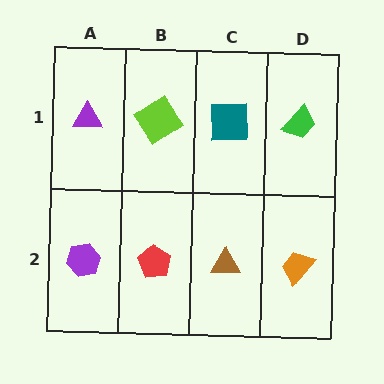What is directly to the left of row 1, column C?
A lime diamond.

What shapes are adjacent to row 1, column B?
A red pentagon (row 2, column B), a purple triangle (row 1, column A), a teal square (row 1, column C).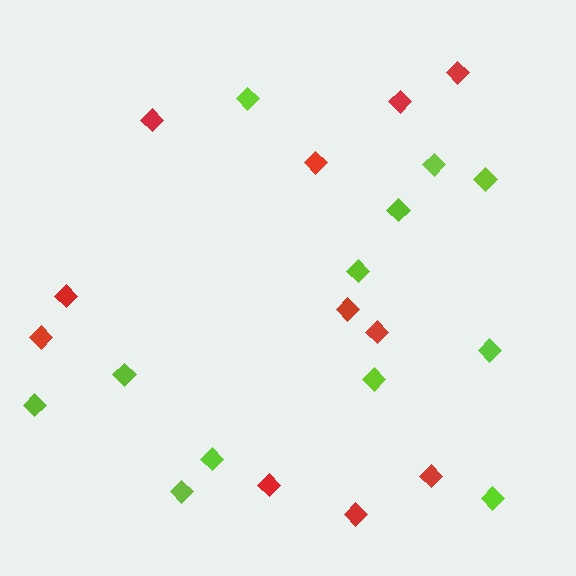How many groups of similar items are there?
There are 2 groups: one group of red diamonds (11) and one group of lime diamonds (12).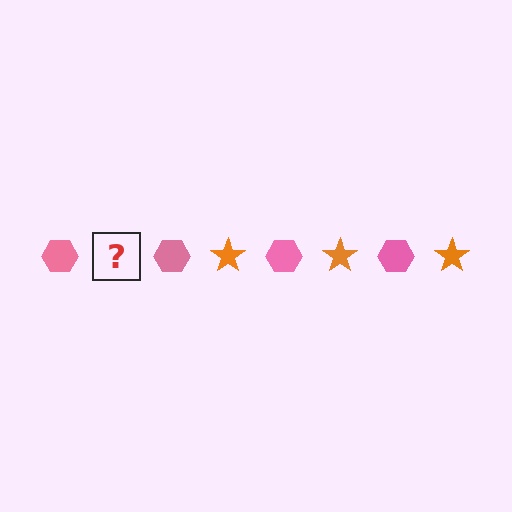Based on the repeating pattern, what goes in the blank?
The blank should be an orange star.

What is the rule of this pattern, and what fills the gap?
The rule is that the pattern alternates between pink hexagon and orange star. The gap should be filled with an orange star.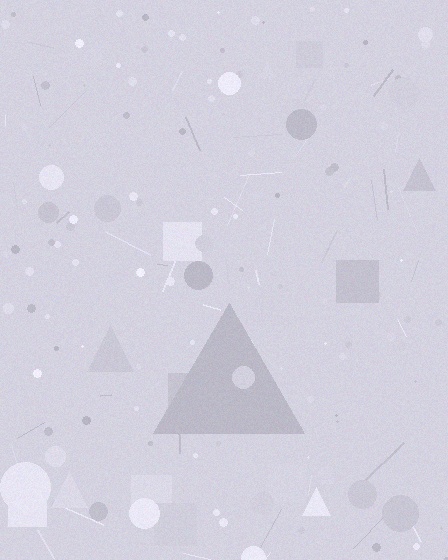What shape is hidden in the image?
A triangle is hidden in the image.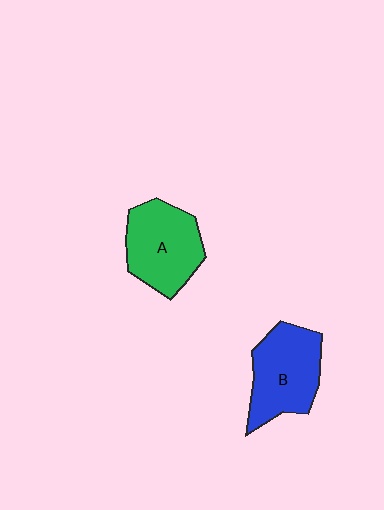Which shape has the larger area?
Shape B (blue).